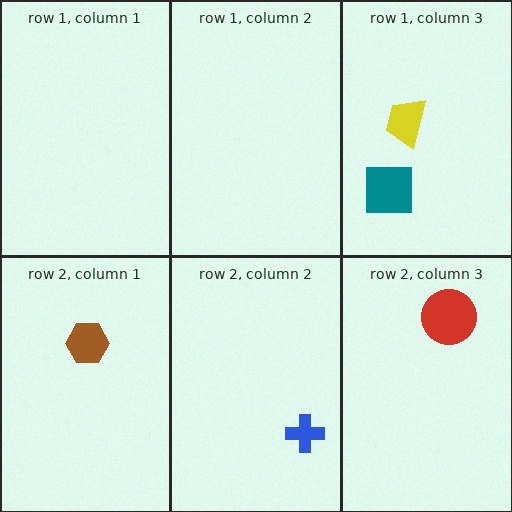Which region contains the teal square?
The row 1, column 3 region.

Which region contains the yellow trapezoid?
The row 1, column 3 region.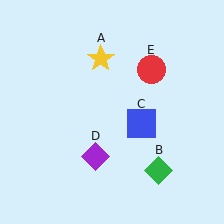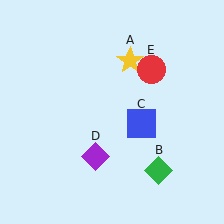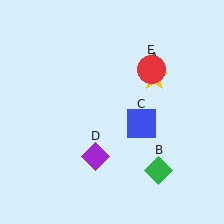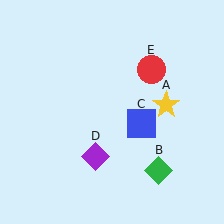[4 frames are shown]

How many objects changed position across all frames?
1 object changed position: yellow star (object A).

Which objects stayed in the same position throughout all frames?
Green diamond (object B) and blue square (object C) and purple diamond (object D) and red circle (object E) remained stationary.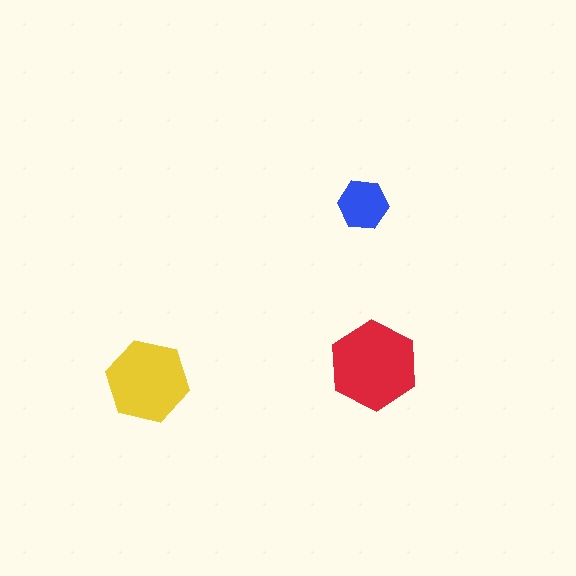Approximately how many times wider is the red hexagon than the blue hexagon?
About 2 times wider.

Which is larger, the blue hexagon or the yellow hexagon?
The yellow one.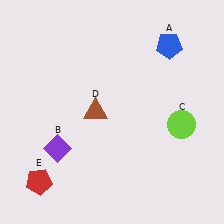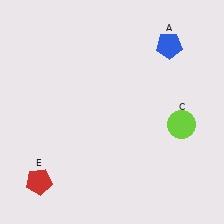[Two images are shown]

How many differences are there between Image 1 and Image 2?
There are 2 differences between the two images.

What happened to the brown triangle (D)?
The brown triangle (D) was removed in Image 2. It was in the top-left area of Image 1.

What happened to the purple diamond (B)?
The purple diamond (B) was removed in Image 2. It was in the bottom-left area of Image 1.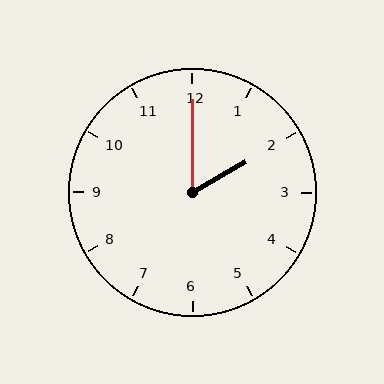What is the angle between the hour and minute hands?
Approximately 60 degrees.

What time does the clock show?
2:00.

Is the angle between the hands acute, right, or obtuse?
It is acute.